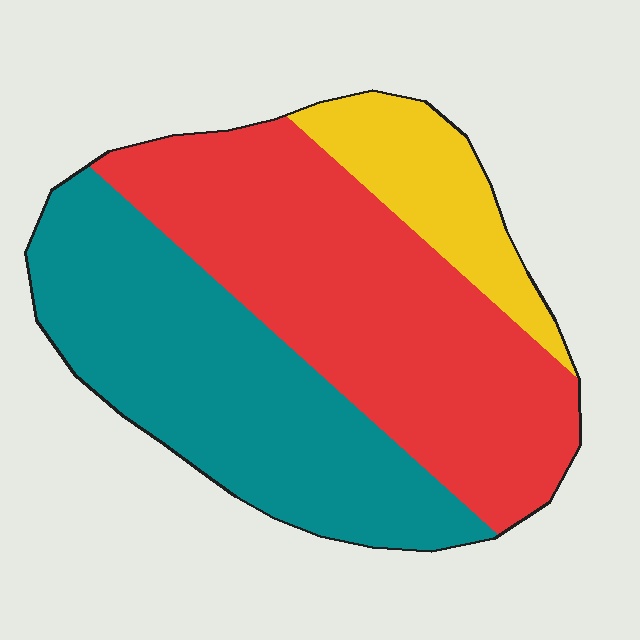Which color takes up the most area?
Red, at roughly 45%.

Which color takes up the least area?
Yellow, at roughly 15%.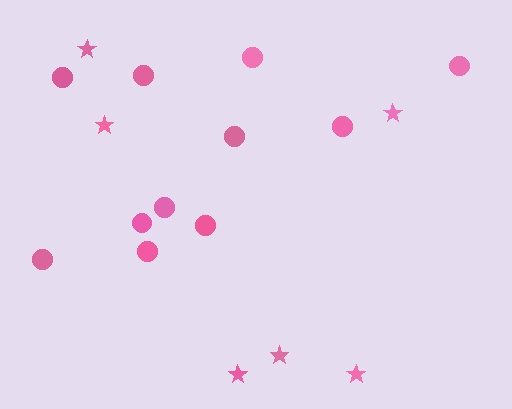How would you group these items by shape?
There are 2 groups: one group of circles (11) and one group of stars (6).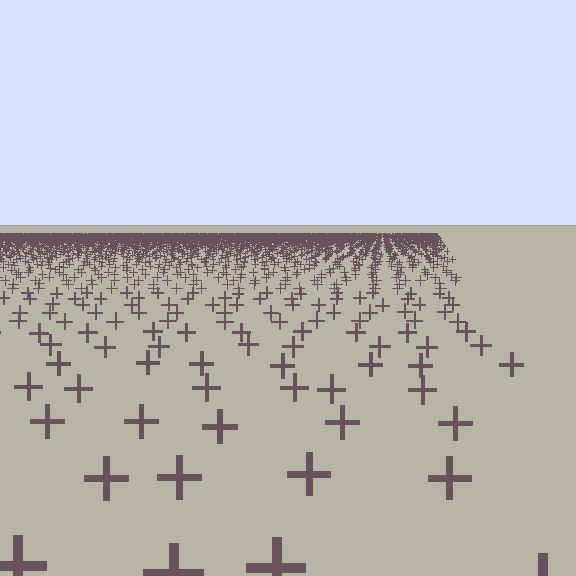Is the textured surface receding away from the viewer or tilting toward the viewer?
The surface is receding away from the viewer. Texture elements get smaller and denser toward the top.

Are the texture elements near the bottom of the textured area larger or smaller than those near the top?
Larger. Near the bottom, elements are closer to the viewer and appear at a bigger on-screen size.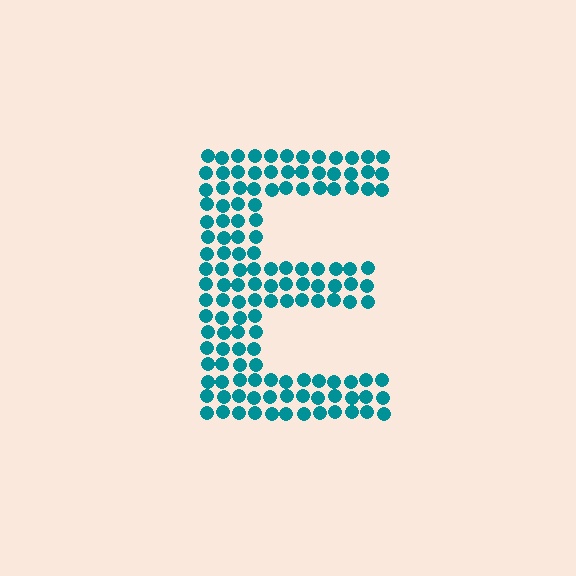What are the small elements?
The small elements are circles.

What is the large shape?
The large shape is the letter E.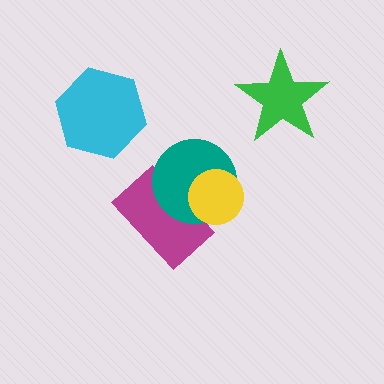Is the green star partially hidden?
No, no other shape covers it.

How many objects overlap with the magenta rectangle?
2 objects overlap with the magenta rectangle.